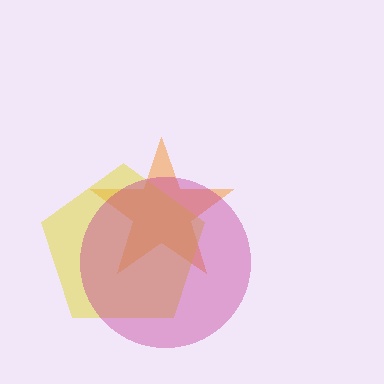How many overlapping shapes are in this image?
There are 3 overlapping shapes in the image.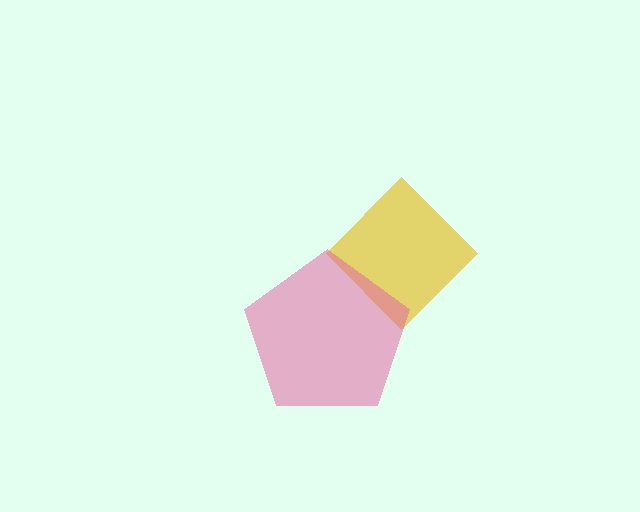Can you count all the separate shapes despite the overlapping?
Yes, there are 2 separate shapes.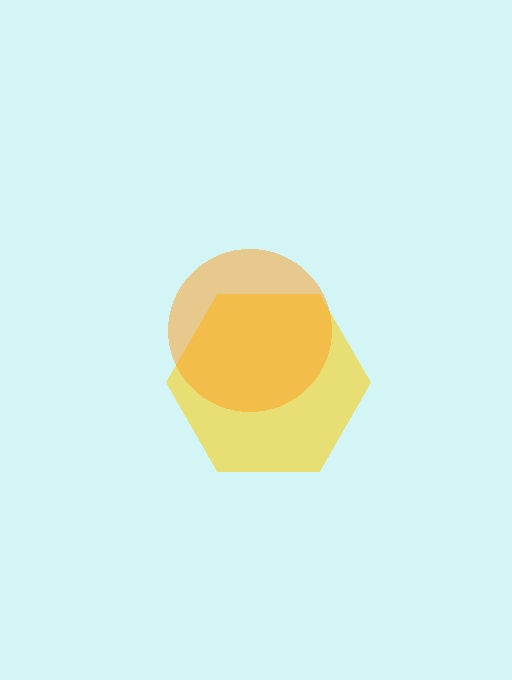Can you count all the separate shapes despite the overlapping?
Yes, there are 2 separate shapes.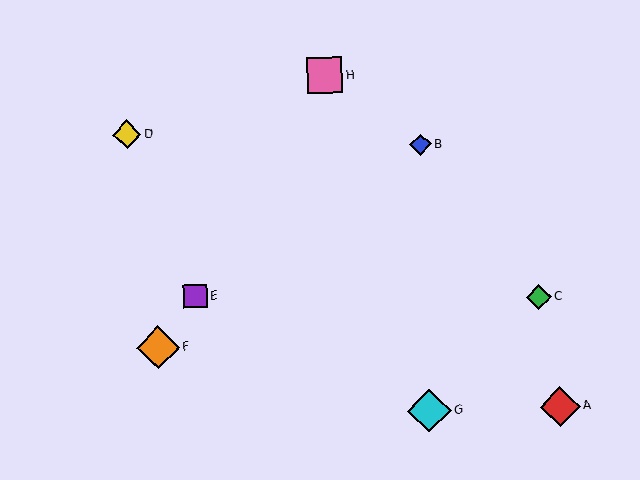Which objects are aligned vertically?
Objects B, G are aligned vertically.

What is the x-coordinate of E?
Object E is at x≈195.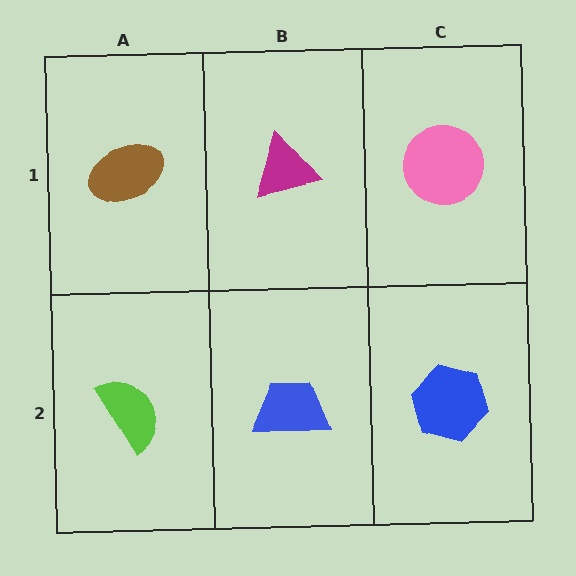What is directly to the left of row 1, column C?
A magenta triangle.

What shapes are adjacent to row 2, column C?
A pink circle (row 1, column C), a blue trapezoid (row 2, column B).